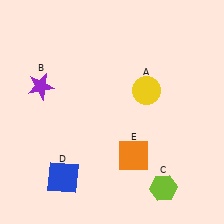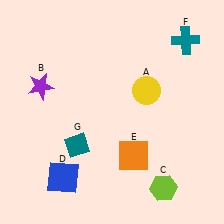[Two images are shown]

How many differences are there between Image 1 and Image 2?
There are 2 differences between the two images.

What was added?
A teal cross (F), a teal diamond (G) were added in Image 2.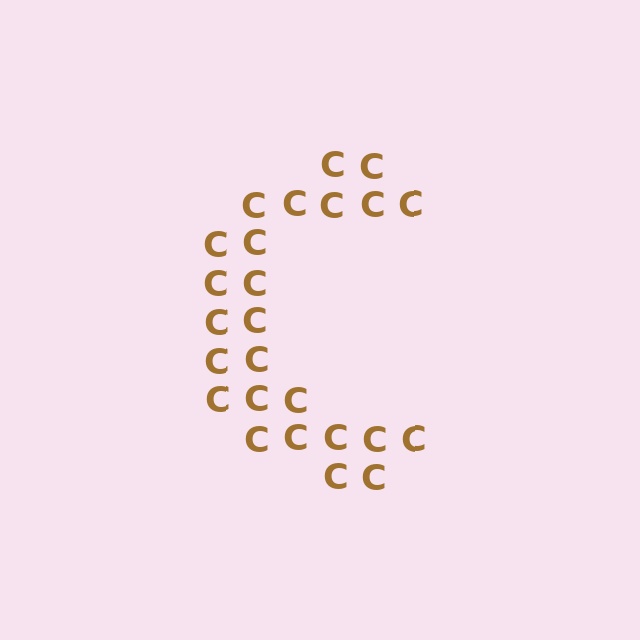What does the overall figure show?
The overall figure shows the letter C.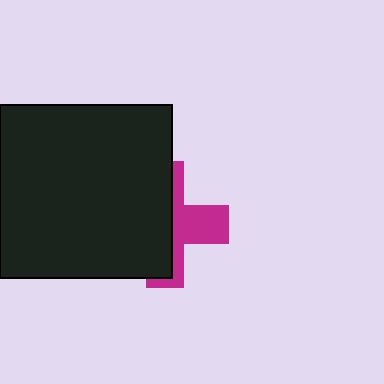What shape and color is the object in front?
The object in front is a black square.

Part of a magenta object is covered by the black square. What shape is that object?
It is a cross.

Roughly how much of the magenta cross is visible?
A small part of it is visible (roughly 39%).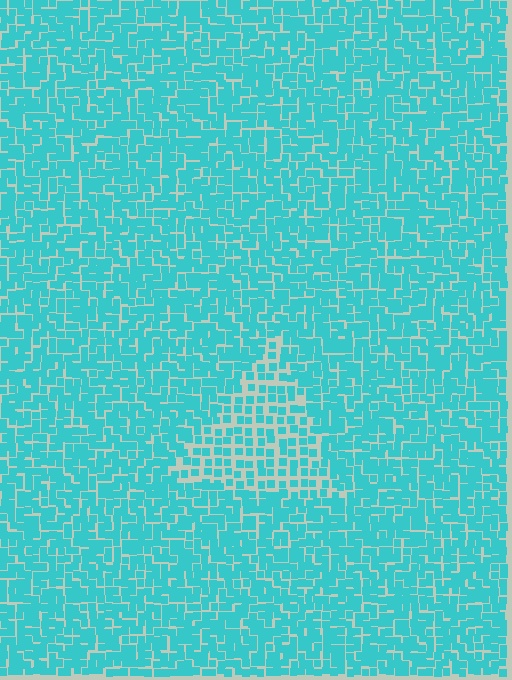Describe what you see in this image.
The image contains small cyan elements arranged at two different densities. A triangle-shaped region is visible where the elements are less densely packed than the surrounding area.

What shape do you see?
I see a triangle.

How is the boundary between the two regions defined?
The boundary is defined by a change in element density (approximately 1.7x ratio). All elements are the same color, size, and shape.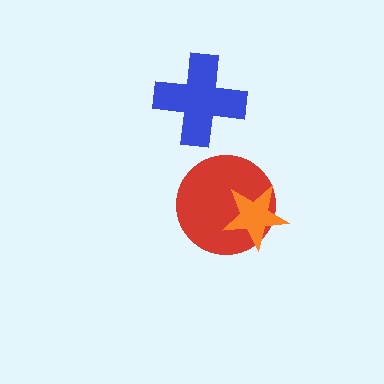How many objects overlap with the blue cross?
0 objects overlap with the blue cross.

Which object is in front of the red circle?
The orange star is in front of the red circle.